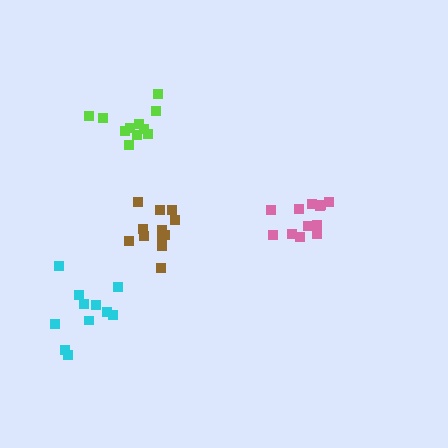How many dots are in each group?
Group 1: 13 dots, Group 2: 12 dots, Group 3: 11 dots, Group 4: 11 dots (47 total).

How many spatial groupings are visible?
There are 4 spatial groupings.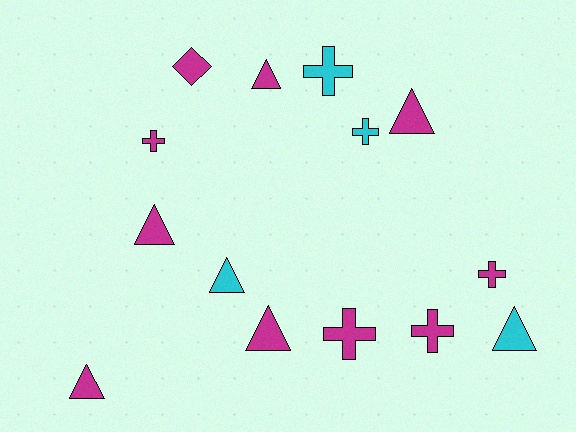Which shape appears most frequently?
Triangle, with 7 objects.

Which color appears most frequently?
Magenta, with 10 objects.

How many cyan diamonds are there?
There are no cyan diamonds.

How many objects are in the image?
There are 14 objects.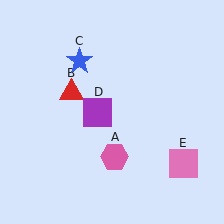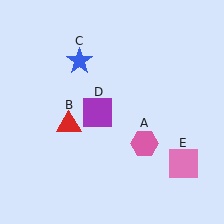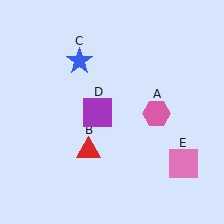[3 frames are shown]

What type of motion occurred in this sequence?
The pink hexagon (object A), red triangle (object B) rotated counterclockwise around the center of the scene.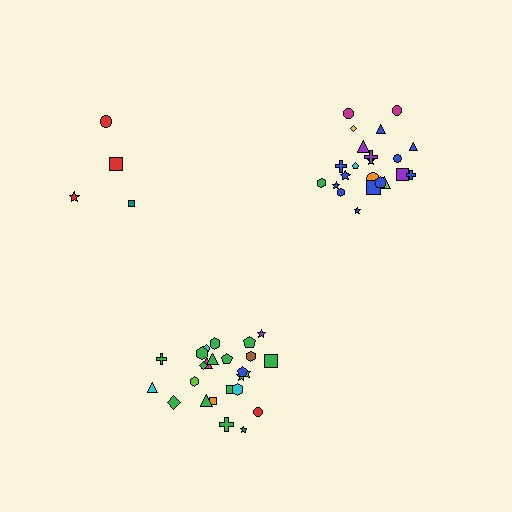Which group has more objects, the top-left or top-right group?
The top-right group.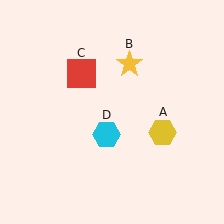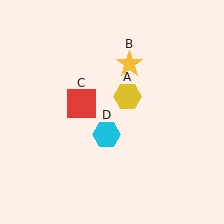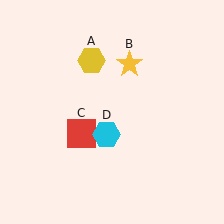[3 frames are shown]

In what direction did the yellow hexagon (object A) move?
The yellow hexagon (object A) moved up and to the left.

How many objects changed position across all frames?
2 objects changed position: yellow hexagon (object A), red square (object C).